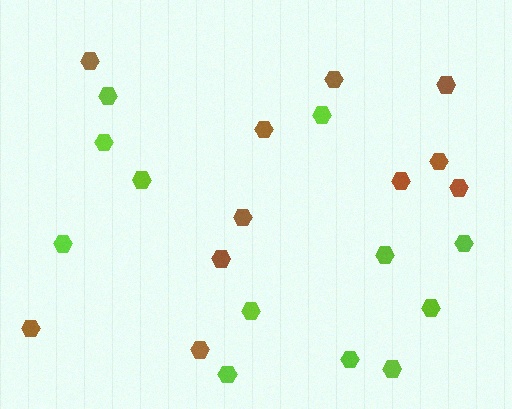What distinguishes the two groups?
There are 2 groups: one group of brown hexagons (11) and one group of lime hexagons (12).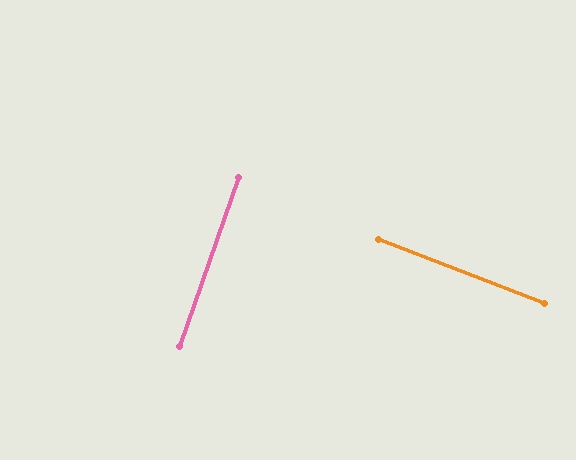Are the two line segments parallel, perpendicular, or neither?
Perpendicular — they meet at approximately 88°.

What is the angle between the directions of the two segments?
Approximately 88 degrees.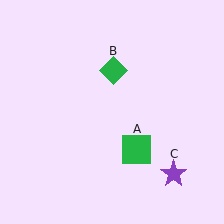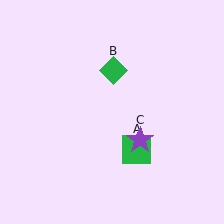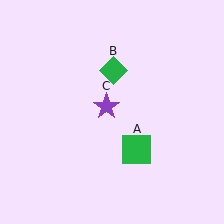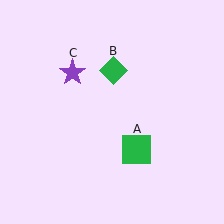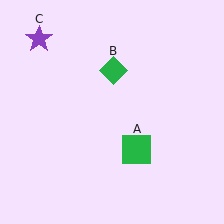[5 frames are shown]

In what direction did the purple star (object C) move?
The purple star (object C) moved up and to the left.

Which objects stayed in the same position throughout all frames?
Green square (object A) and green diamond (object B) remained stationary.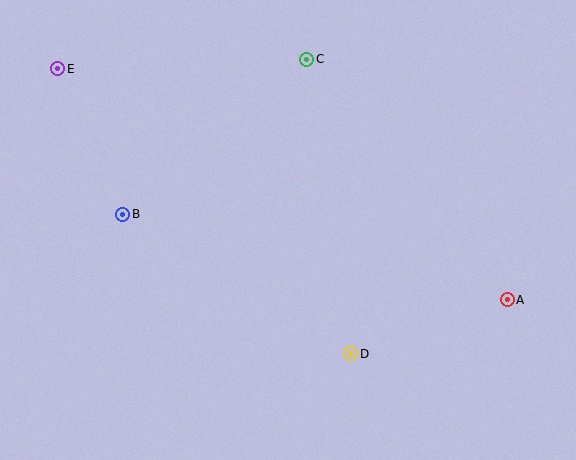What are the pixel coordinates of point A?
Point A is at (507, 300).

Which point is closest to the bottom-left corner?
Point B is closest to the bottom-left corner.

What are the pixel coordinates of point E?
Point E is at (58, 69).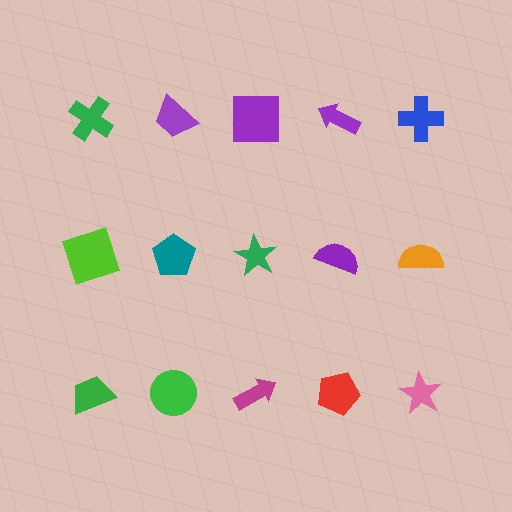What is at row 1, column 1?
A green cross.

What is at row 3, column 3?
A magenta arrow.